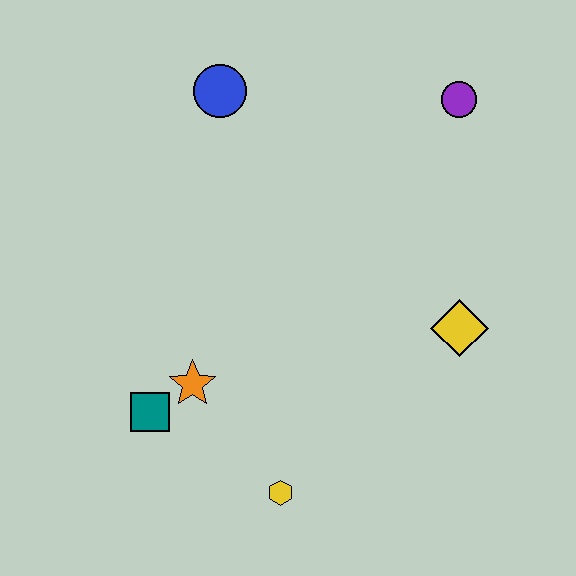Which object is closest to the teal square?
The orange star is closest to the teal square.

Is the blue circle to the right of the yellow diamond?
No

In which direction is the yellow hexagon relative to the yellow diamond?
The yellow hexagon is to the left of the yellow diamond.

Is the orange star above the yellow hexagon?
Yes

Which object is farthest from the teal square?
The purple circle is farthest from the teal square.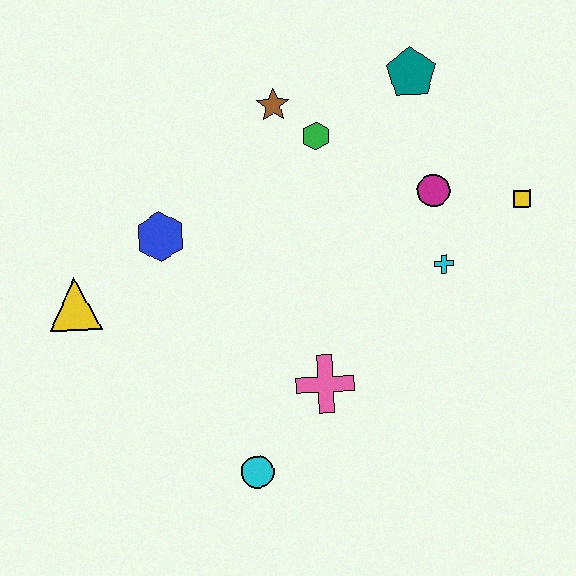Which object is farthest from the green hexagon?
The cyan circle is farthest from the green hexagon.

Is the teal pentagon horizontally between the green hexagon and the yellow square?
Yes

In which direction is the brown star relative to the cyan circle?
The brown star is above the cyan circle.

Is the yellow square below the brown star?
Yes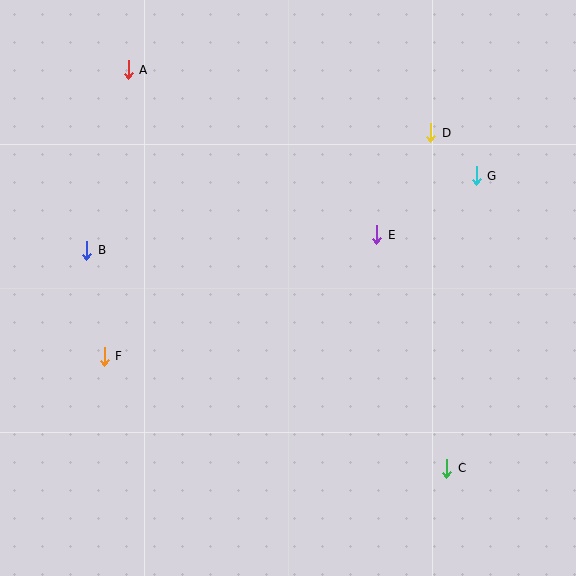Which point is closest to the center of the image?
Point E at (377, 235) is closest to the center.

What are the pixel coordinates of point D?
Point D is at (431, 133).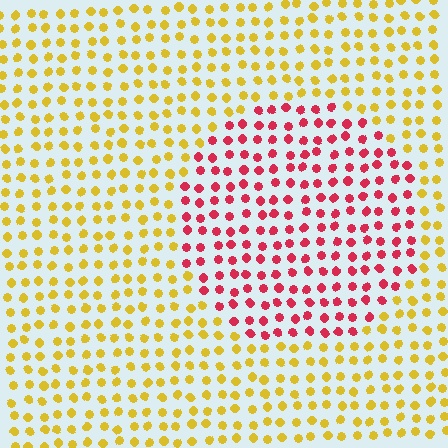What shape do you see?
I see a circle.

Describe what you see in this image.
The image is filled with small yellow elements in a uniform arrangement. A circle-shaped region is visible where the elements are tinted to a slightly different hue, forming a subtle color boundary.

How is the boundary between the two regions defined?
The boundary is defined purely by a slight shift in hue (about 64 degrees). Spacing, size, and orientation are identical on both sides.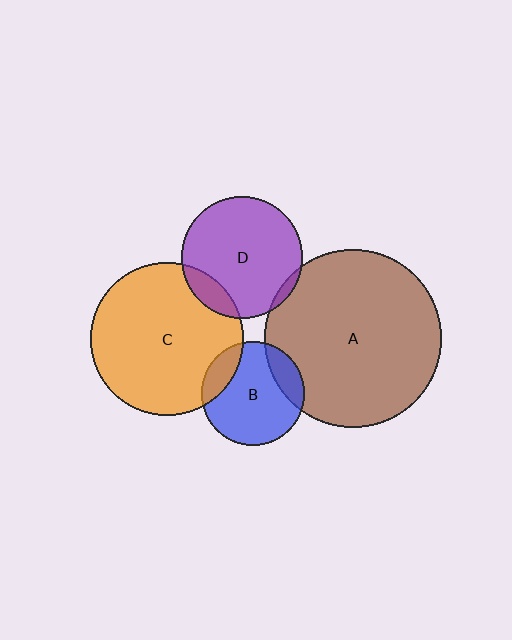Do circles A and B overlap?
Yes.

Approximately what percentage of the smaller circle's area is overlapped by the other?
Approximately 15%.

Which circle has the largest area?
Circle A (brown).